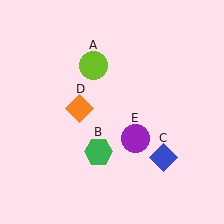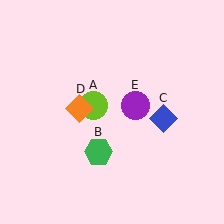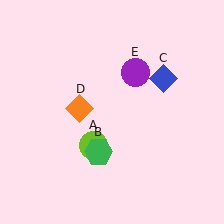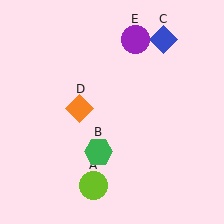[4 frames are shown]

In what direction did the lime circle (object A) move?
The lime circle (object A) moved down.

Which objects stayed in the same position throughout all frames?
Green hexagon (object B) and orange diamond (object D) remained stationary.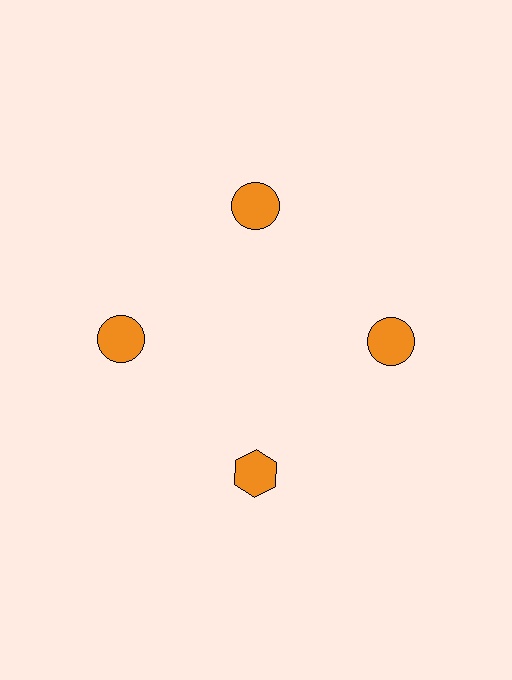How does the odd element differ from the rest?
It has a different shape: hexagon instead of circle.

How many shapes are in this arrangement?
There are 4 shapes arranged in a ring pattern.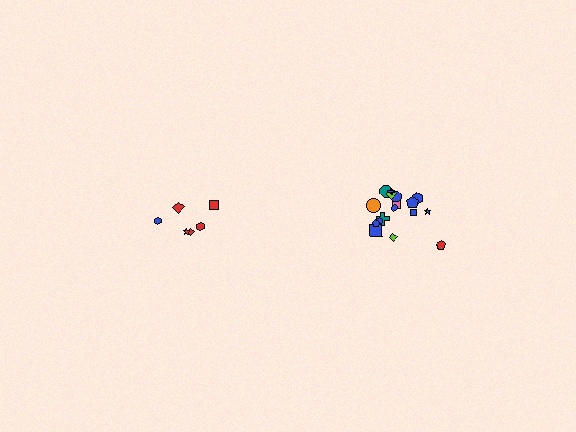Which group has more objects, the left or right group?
The right group.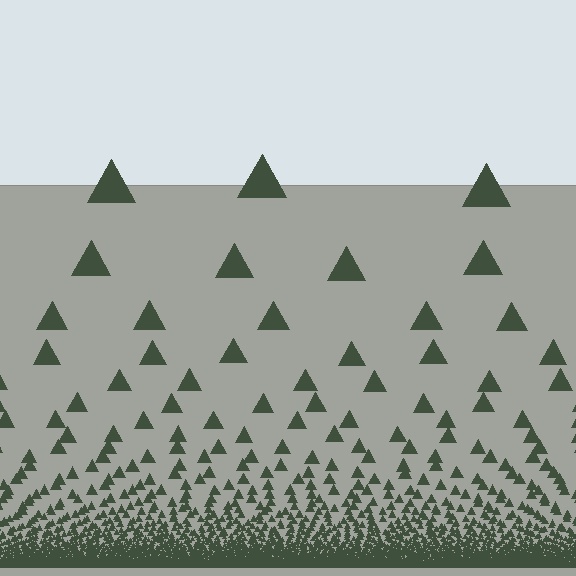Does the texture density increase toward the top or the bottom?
Density increases toward the bottom.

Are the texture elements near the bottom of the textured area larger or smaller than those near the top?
Smaller. The gradient is inverted — elements near the bottom are smaller and denser.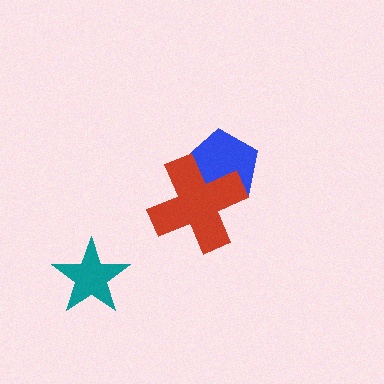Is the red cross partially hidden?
No, no other shape covers it.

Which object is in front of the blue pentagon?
The red cross is in front of the blue pentagon.